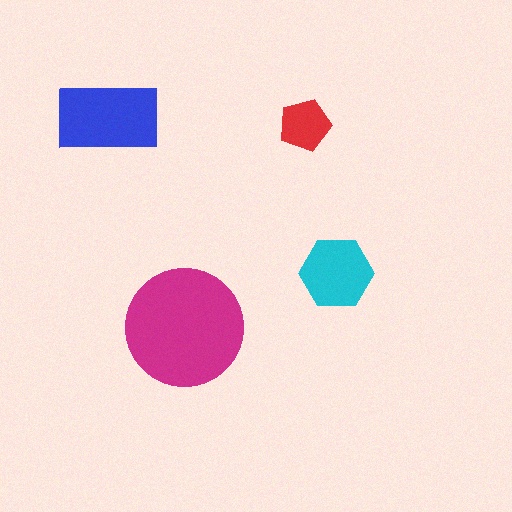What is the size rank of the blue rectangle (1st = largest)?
2nd.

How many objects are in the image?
There are 4 objects in the image.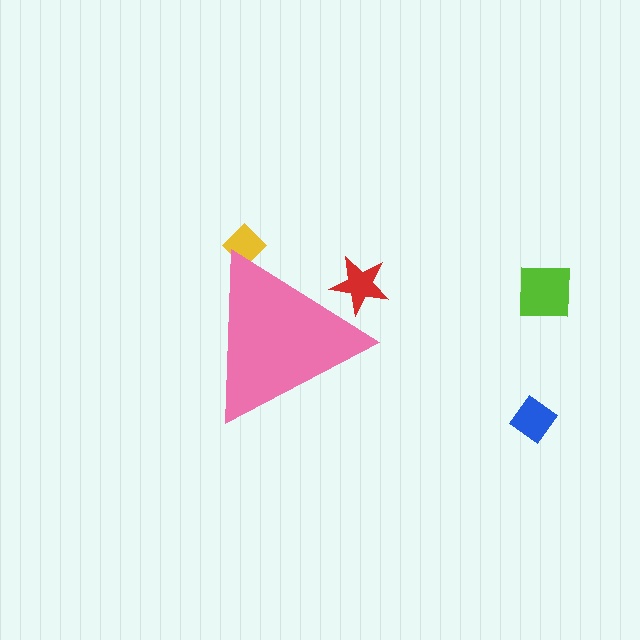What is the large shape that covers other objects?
A pink triangle.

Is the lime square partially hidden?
No, the lime square is fully visible.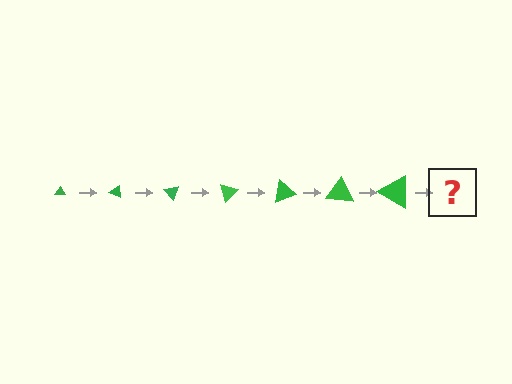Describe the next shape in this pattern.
It should be a triangle, larger than the previous one and rotated 175 degrees from the start.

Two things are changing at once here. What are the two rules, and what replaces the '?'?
The two rules are that the triangle grows larger each step and it rotates 25 degrees each step. The '?' should be a triangle, larger than the previous one and rotated 175 degrees from the start.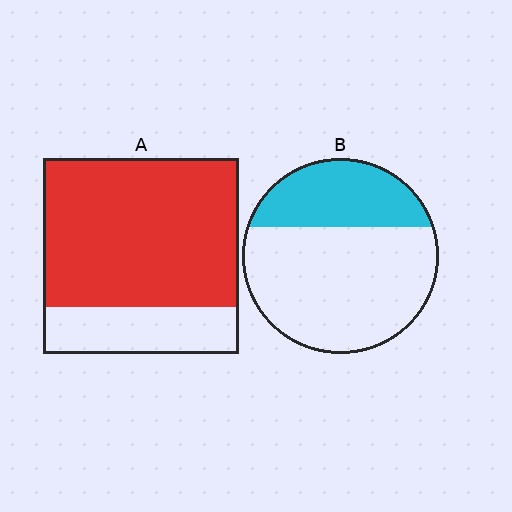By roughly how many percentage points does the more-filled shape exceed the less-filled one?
By roughly 45 percentage points (A over B).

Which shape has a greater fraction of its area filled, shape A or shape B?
Shape A.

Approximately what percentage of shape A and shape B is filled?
A is approximately 75% and B is approximately 30%.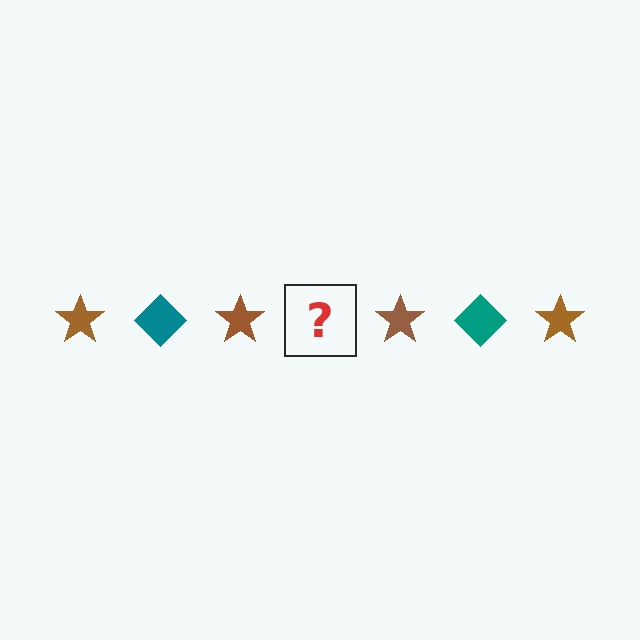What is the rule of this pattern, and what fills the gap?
The rule is that the pattern alternates between brown star and teal diamond. The gap should be filled with a teal diamond.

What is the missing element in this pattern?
The missing element is a teal diamond.